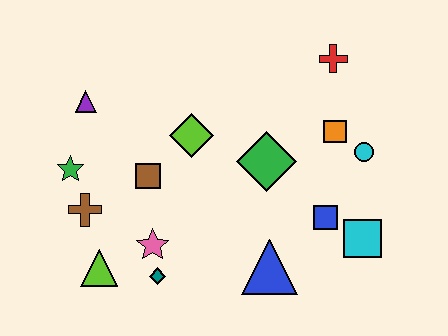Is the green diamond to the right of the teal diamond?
Yes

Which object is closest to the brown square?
The lime diamond is closest to the brown square.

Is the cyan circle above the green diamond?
Yes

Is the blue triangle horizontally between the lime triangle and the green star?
No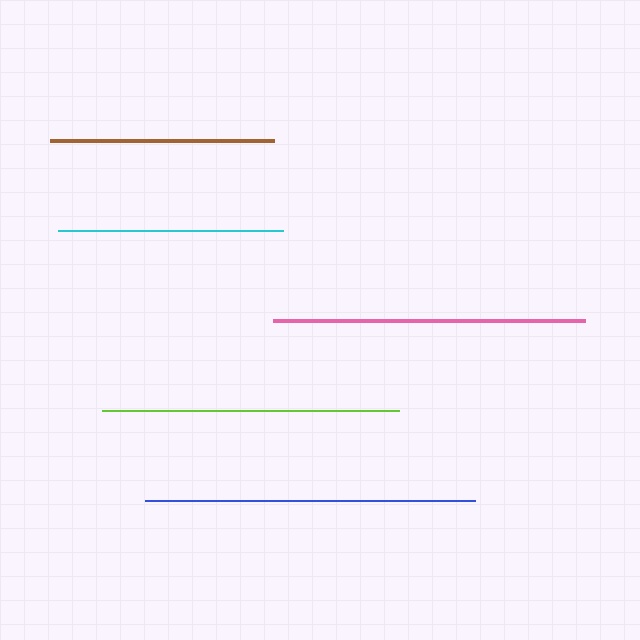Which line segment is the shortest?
The brown line is the shortest at approximately 224 pixels.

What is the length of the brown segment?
The brown segment is approximately 224 pixels long.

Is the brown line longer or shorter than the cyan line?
The cyan line is longer than the brown line.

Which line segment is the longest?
The blue line is the longest at approximately 329 pixels.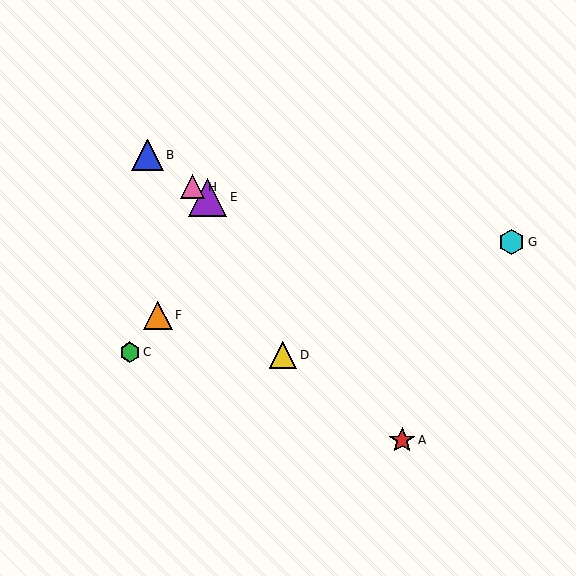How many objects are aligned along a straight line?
3 objects (B, E, H) are aligned along a straight line.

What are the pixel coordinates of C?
Object C is at (130, 352).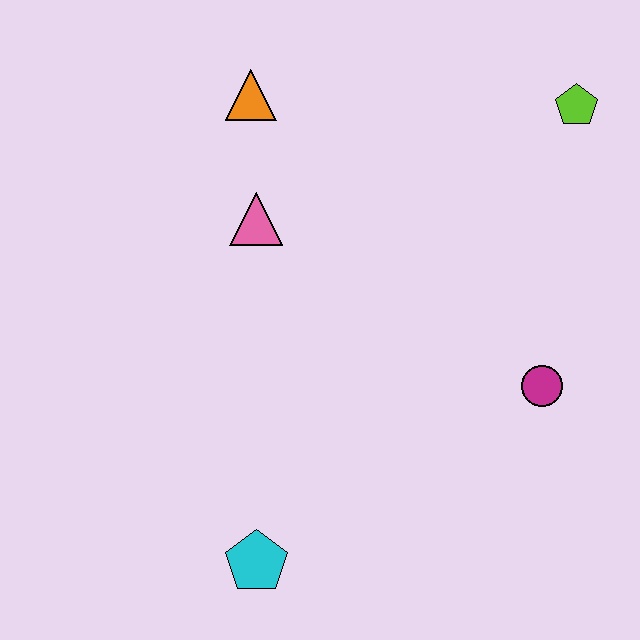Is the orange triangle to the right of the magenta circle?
No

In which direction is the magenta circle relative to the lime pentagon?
The magenta circle is below the lime pentagon.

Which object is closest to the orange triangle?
The pink triangle is closest to the orange triangle.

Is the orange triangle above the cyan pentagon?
Yes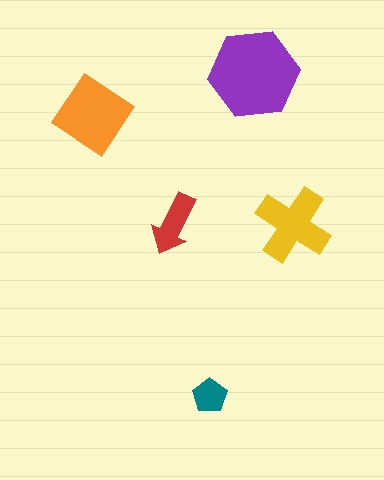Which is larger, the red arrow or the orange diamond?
The orange diamond.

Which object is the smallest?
The teal pentagon.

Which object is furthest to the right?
The yellow cross is rightmost.